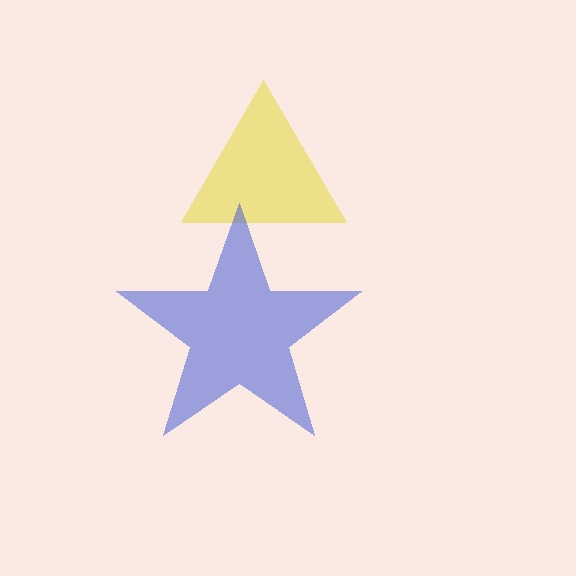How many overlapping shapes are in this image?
There are 2 overlapping shapes in the image.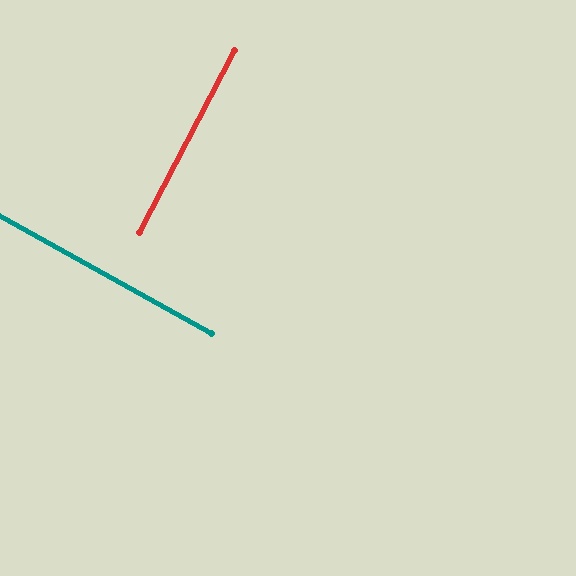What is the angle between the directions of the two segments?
Approximately 89 degrees.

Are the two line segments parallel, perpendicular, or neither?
Perpendicular — they meet at approximately 89°.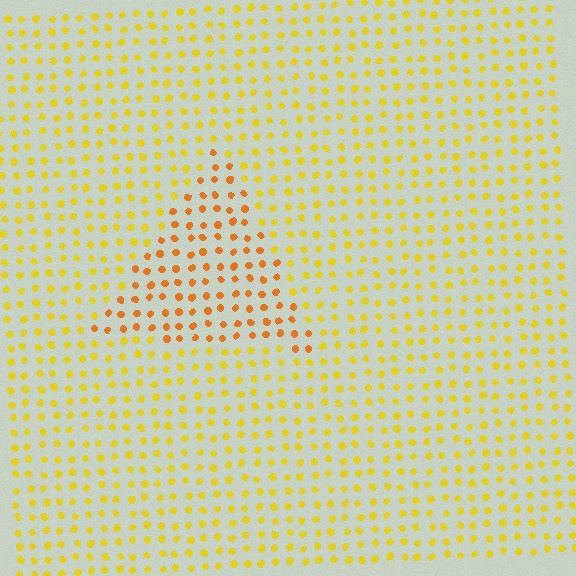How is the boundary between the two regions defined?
The boundary is defined purely by a slight shift in hue (about 28 degrees). Spacing, size, and orientation are identical on both sides.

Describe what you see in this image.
The image is filled with small yellow elements in a uniform arrangement. A triangle-shaped region is visible where the elements are tinted to a slightly different hue, forming a subtle color boundary.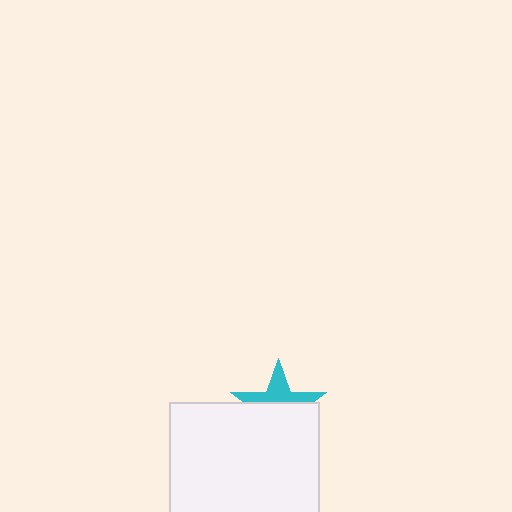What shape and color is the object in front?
The object in front is a white square.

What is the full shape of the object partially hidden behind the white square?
The partially hidden object is a cyan star.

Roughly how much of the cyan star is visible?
A small part of it is visible (roughly 41%).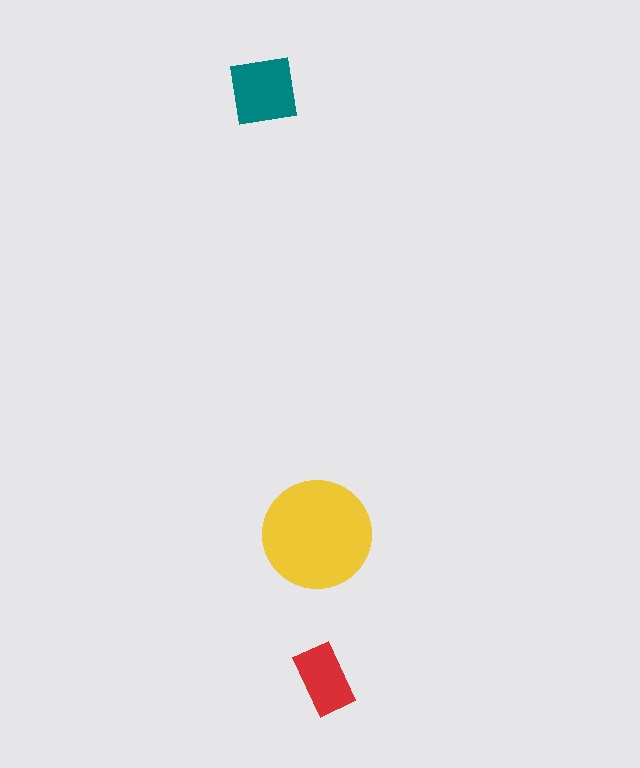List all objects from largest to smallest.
The yellow circle, the teal square, the red rectangle.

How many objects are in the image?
There are 3 objects in the image.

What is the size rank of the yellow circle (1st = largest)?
1st.